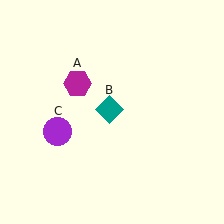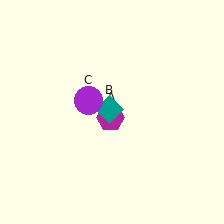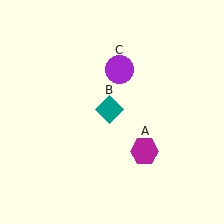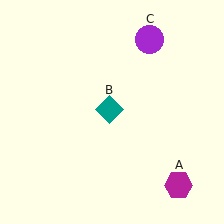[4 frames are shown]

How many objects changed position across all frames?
2 objects changed position: magenta hexagon (object A), purple circle (object C).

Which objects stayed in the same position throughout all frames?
Teal diamond (object B) remained stationary.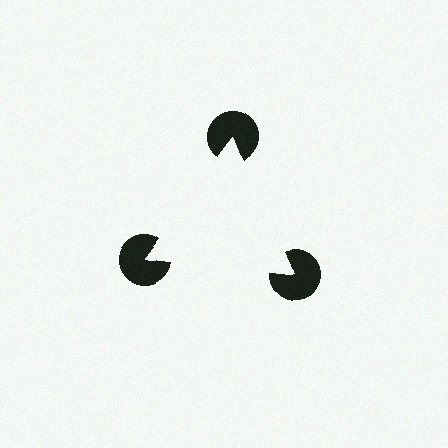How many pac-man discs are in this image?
There are 3 — one at each vertex of the illusory triangle.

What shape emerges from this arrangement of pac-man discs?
An illusory triangle — its edges are inferred from the aligned wedge cuts in the pac-man discs, not physically drawn.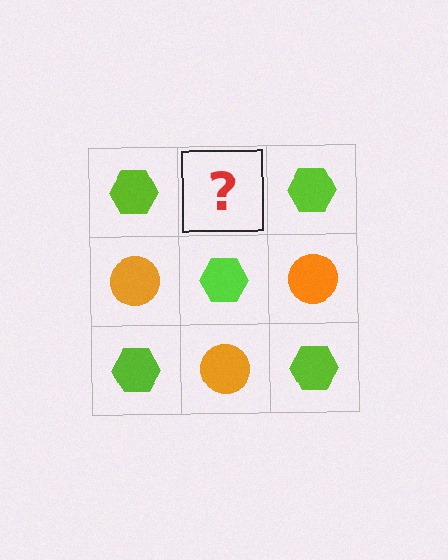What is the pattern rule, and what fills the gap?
The rule is that it alternates lime hexagon and orange circle in a checkerboard pattern. The gap should be filled with an orange circle.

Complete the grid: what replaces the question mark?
The question mark should be replaced with an orange circle.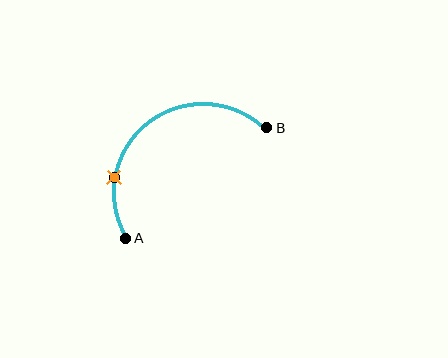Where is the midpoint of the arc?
The arc midpoint is the point on the curve farthest from the straight line joining A and B. It sits above and to the left of that line.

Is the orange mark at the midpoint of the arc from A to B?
No. The orange mark lies on the arc but is closer to endpoint A. The arc midpoint would be at the point on the curve equidistant along the arc from both A and B.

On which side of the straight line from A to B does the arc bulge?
The arc bulges above and to the left of the straight line connecting A and B.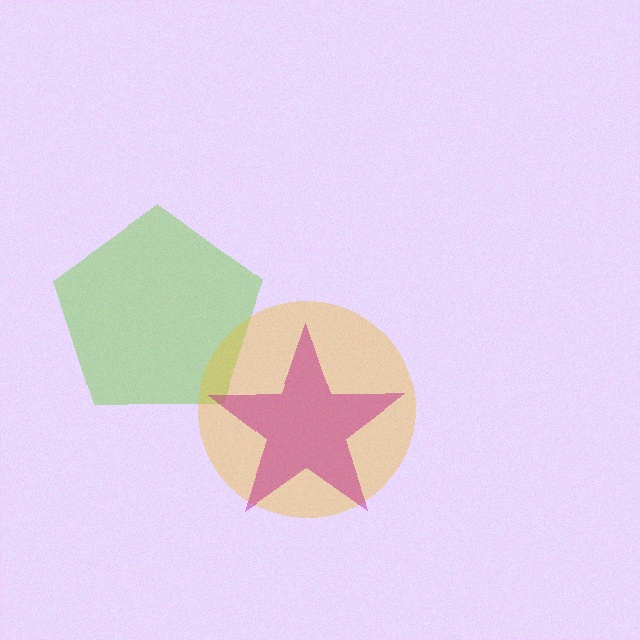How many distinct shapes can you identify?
There are 3 distinct shapes: a lime pentagon, a yellow circle, a magenta star.